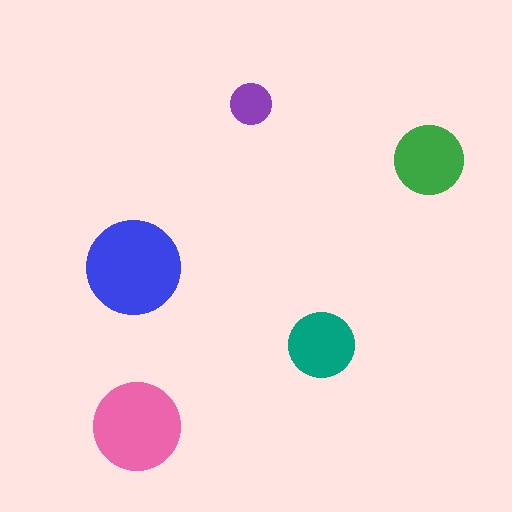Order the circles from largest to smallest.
the blue one, the pink one, the green one, the teal one, the purple one.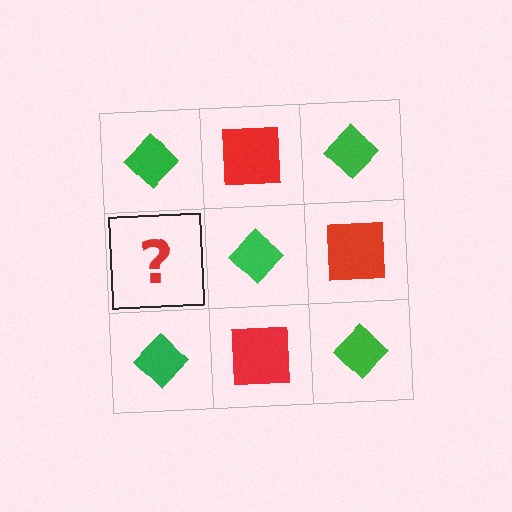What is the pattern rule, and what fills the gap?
The rule is that it alternates green diamond and red square in a checkerboard pattern. The gap should be filled with a red square.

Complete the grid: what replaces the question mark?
The question mark should be replaced with a red square.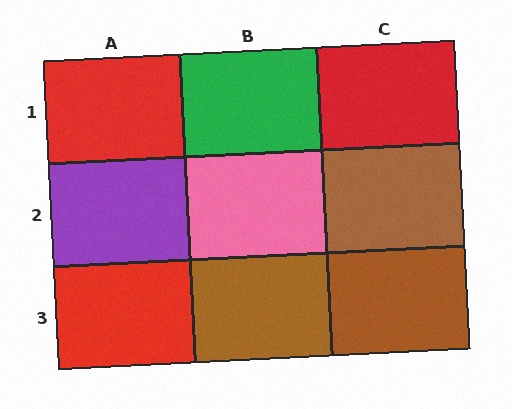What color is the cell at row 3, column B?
Brown.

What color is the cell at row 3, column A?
Red.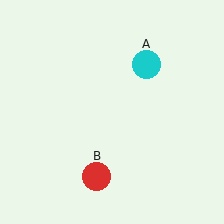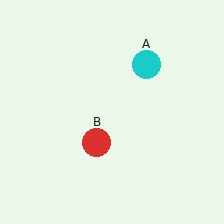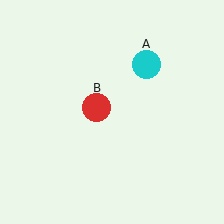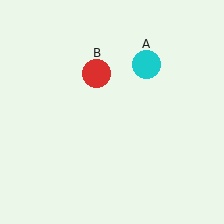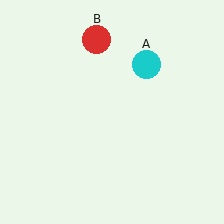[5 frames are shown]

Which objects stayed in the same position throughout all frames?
Cyan circle (object A) remained stationary.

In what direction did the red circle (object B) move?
The red circle (object B) moved up.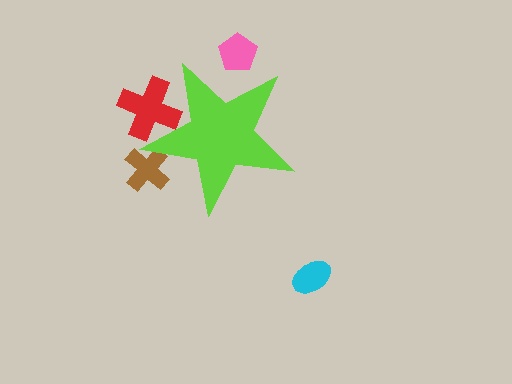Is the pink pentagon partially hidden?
Yes, the pink pentagon is partially hidden behind the lime star.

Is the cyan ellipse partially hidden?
No, the cyan ellipse is fully visible.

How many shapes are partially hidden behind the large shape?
3 shapes are partially hidden.